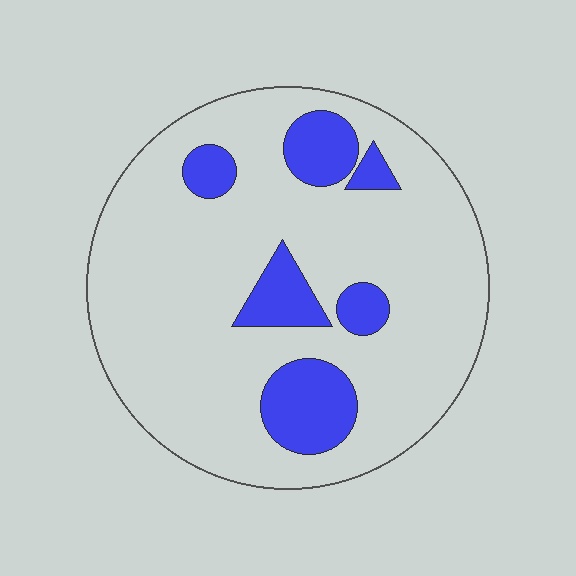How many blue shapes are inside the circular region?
6.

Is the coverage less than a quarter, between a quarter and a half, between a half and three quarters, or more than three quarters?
Less than a quarter.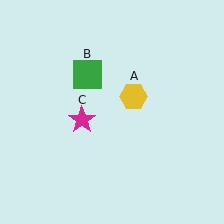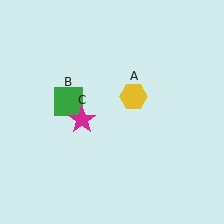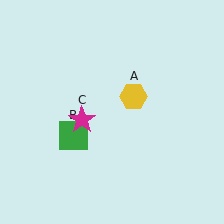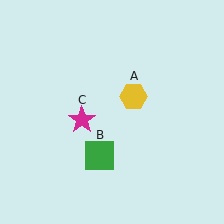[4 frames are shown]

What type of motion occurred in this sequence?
The green square (object B) rotated counterclockwise around the center of the scene.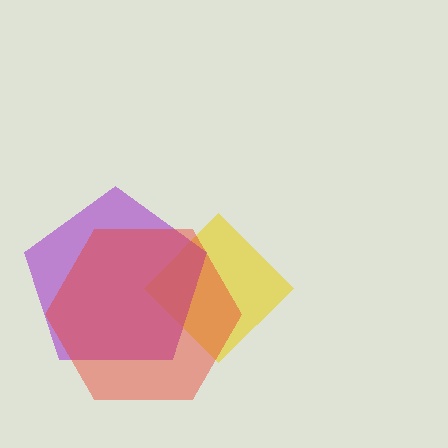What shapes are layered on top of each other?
The layered shapes are: a yellow diamond, a purple pentagon, a red hexagon.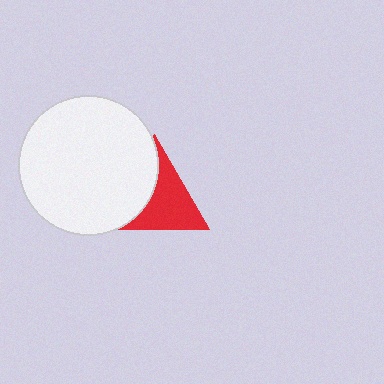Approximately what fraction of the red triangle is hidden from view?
Roughly 42% of the red triangle is hidden behind the white circle.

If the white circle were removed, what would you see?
You would see the complete red triangle.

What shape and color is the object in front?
The object in front is a white circle.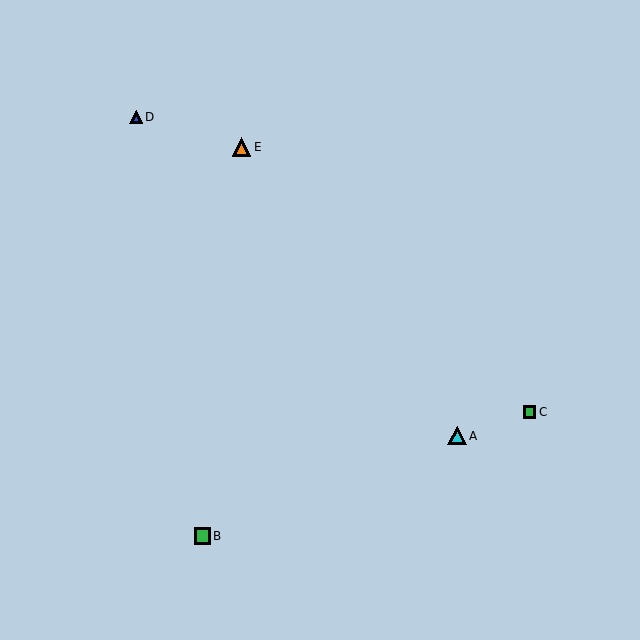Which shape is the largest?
The orange triangle (labeled E) is the largest.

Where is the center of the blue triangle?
The center of the blue triangle is at (136, 117).